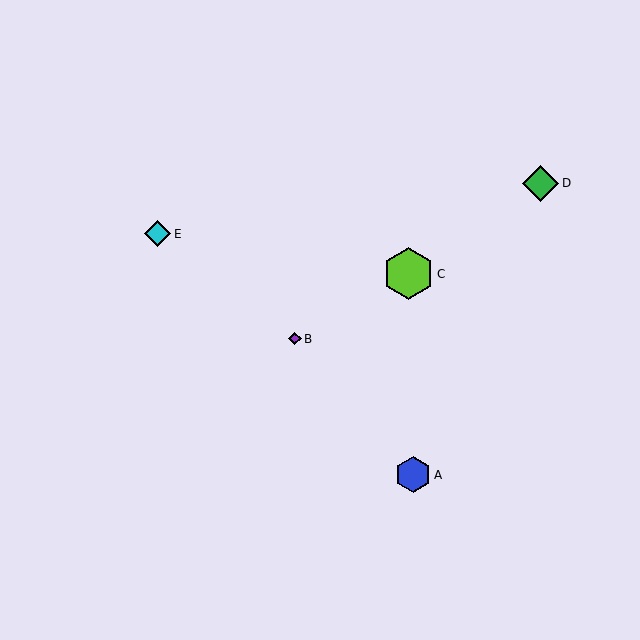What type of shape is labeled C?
Shape C is a lime hexagon.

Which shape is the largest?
The lime hexagon (labeled C) is the largest.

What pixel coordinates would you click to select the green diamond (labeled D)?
Click at (541, 183) to select the green diamond D.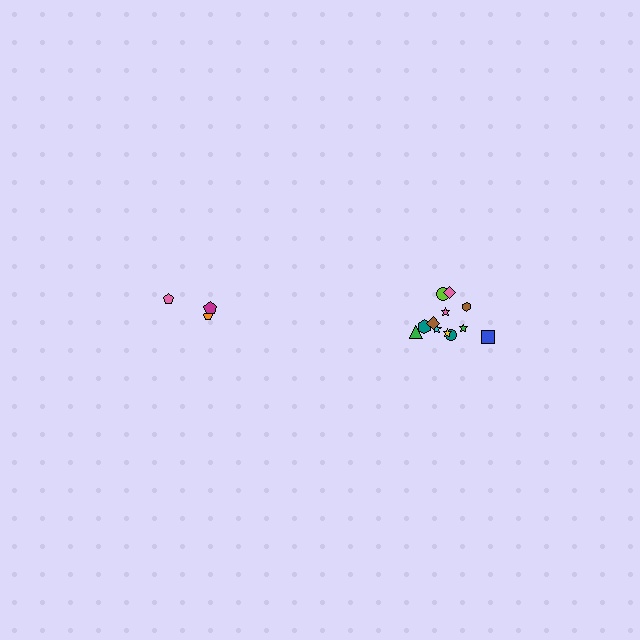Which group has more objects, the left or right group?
The right group.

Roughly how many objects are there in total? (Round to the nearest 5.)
Roughly 15 objects in total.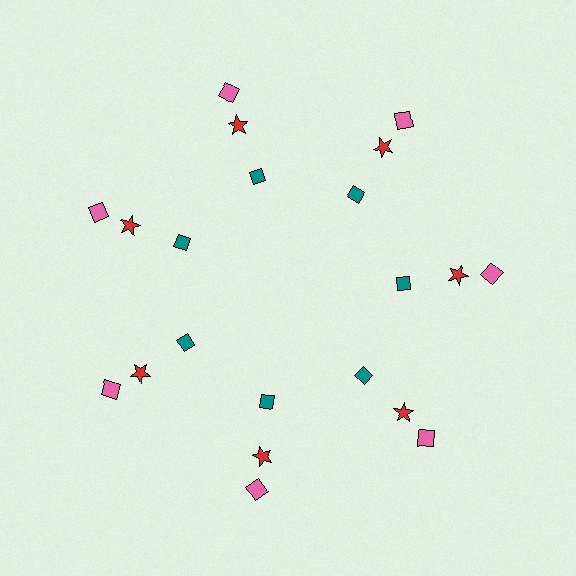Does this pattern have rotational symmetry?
Yes, this pattern has 7-fold rotational symmetry. It looks the same after rotating 51 degrees around the center.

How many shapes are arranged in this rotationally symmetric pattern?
There are 21 shapes, arranged in 7 groups of 3.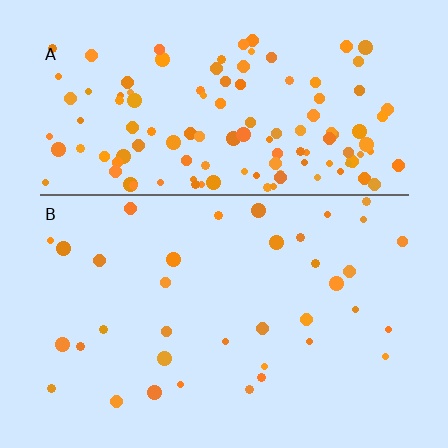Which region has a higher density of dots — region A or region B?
A (the top).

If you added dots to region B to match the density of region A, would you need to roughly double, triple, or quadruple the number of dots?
Approximately triple.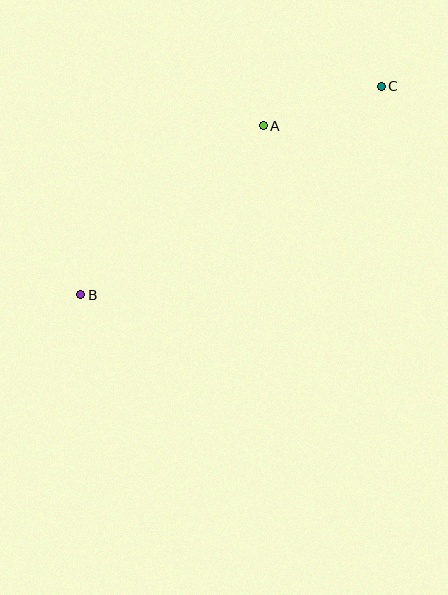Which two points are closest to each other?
Points A and C are closest to each other.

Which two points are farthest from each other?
Points B and C are farthest from each other.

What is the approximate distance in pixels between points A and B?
The distance between A and B is approximately 249 pixels.